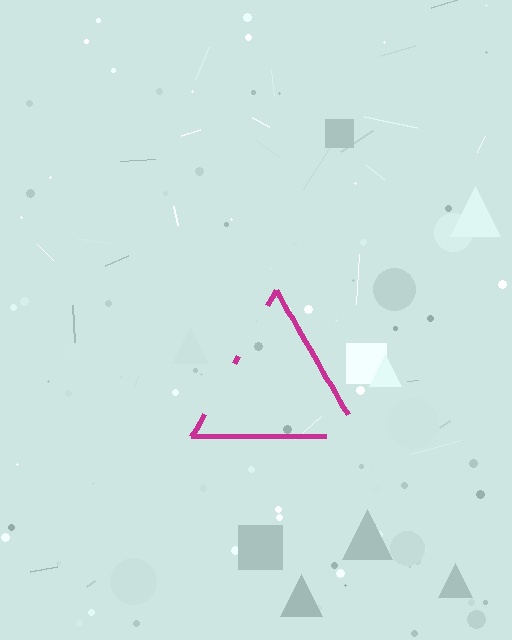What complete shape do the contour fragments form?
The contour fragments form a triangle.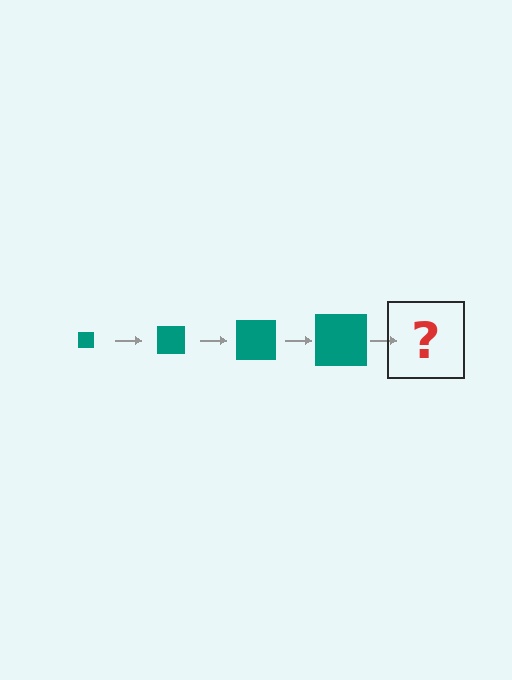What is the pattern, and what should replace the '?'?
The pattern is that the square gets progressively larger each step. The '?' should be a teal square, larger than the previous one.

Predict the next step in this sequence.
The next step is a teal square, larger than the previous one.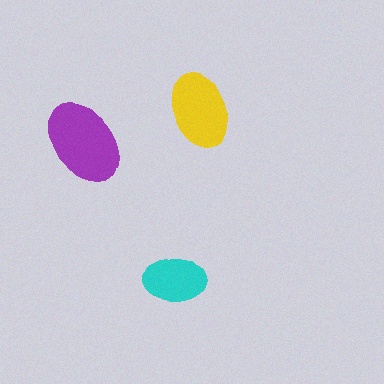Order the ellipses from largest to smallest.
the purple one, the yellow one, the cyan one.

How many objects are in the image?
There are 3 objects in the image.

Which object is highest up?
The yellow ellipse is topmost.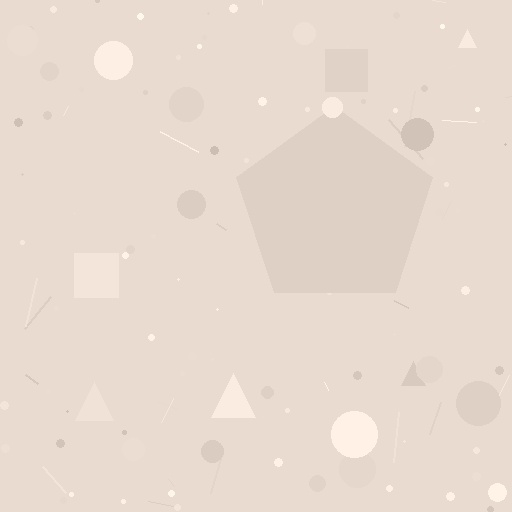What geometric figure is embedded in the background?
A pentagon is embedded in the background.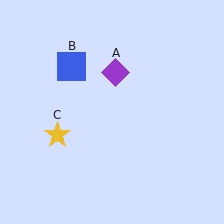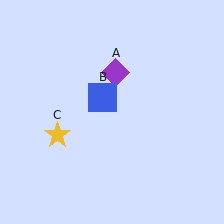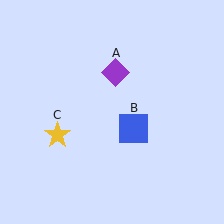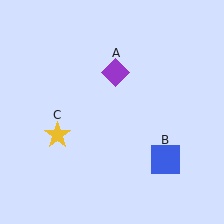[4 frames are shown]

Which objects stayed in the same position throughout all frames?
Purple diamond (object A) and yellow star (object C) remained stationary.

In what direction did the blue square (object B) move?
The blue square (object B) moved down and to the right.